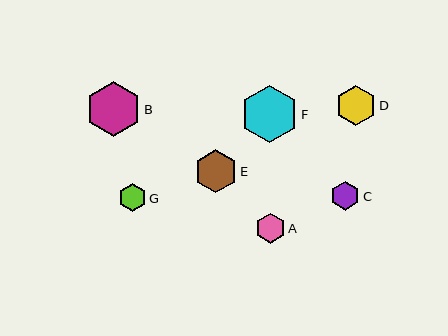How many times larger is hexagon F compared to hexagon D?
Hexagon F is approximately 1.4 times the size of hexagon D.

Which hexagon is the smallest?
Hexagon G is the smallest with a size of approximately 28 pixels.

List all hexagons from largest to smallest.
From largest to smallest: F, B, E, D, A, C, G.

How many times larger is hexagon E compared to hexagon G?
Hexagon E is approximately 1.6 times the size of hexagon G.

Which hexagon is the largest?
Hexagon F is the largest with a size of approximately 57 pixels.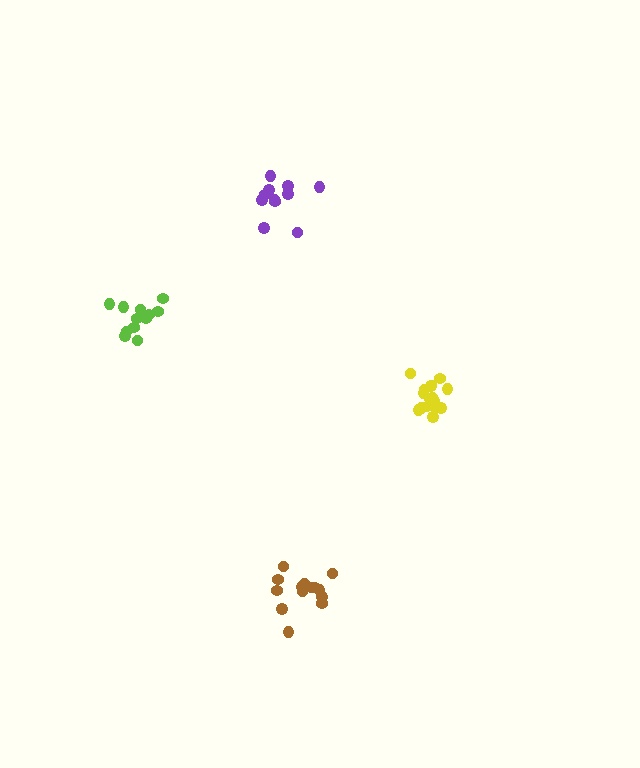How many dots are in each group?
Group 1: 14 dots, Group 2: 13 dots, Group 3: 11 dots, Group 4: 16 dots (54 total).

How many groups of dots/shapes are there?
There are 4 groups.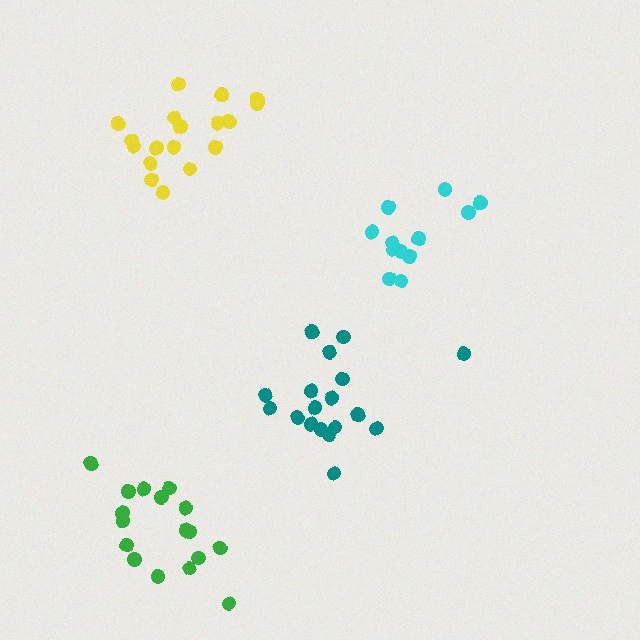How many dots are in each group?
Group 1: 18 dots, Group 2: 17 dots, Group 3: 12 dots, Group 4: 18 dots (65 total).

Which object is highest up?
The yellow cluster is topmost.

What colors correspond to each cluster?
The clusters are colored: teal, green, cyan, yellow.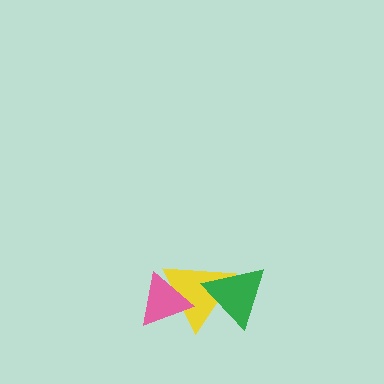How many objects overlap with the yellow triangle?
2 objects overlap with the yellow triangle.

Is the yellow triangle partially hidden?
Yes, it is partially covered by another shape.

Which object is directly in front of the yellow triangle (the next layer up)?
The pink triangle is directly in front of the yellow triangle.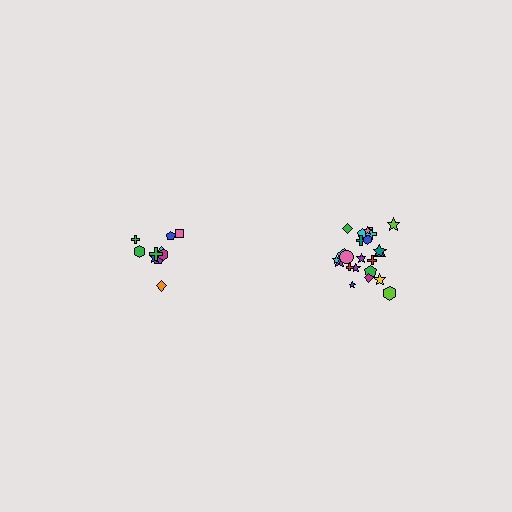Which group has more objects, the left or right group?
The right group.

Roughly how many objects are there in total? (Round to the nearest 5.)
Roughly 30 objects in total.